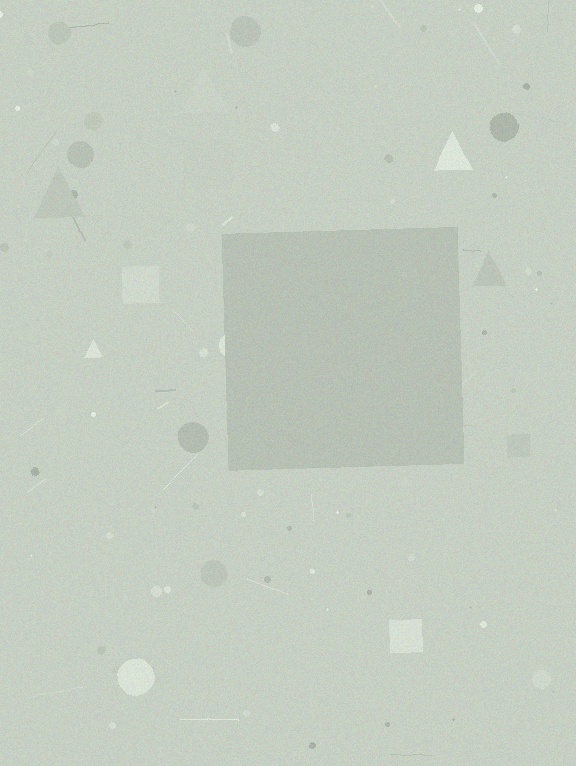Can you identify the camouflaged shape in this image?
The camouflaged shape is a square.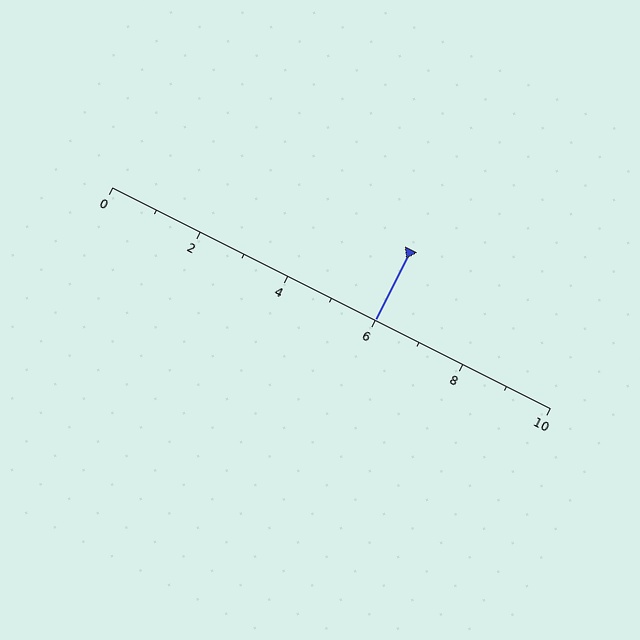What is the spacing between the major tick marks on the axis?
The major ticks are spaced 2 apart.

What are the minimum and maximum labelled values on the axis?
The axis runs from 0 to 10.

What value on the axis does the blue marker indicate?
The marker indicates approximately 6.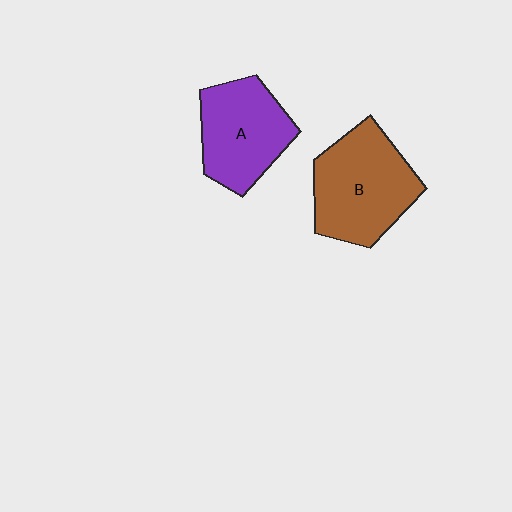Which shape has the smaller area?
Shape A (purple).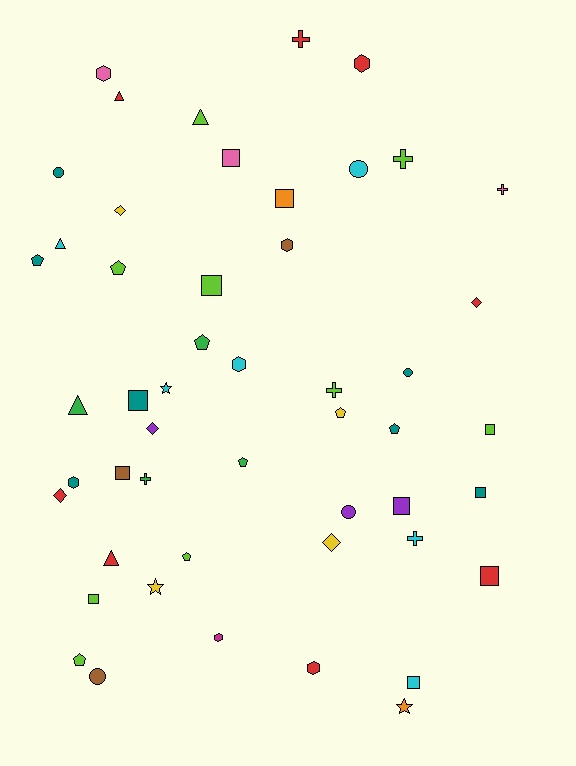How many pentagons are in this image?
There are 8 pentagons.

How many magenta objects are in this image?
There is 1 magenta object.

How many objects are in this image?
There are 50 objects.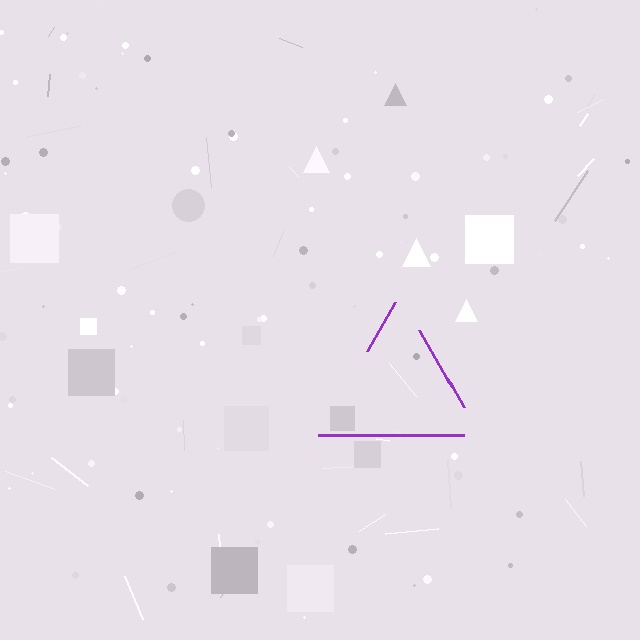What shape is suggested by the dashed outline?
The dashed outline suggests a triangle.